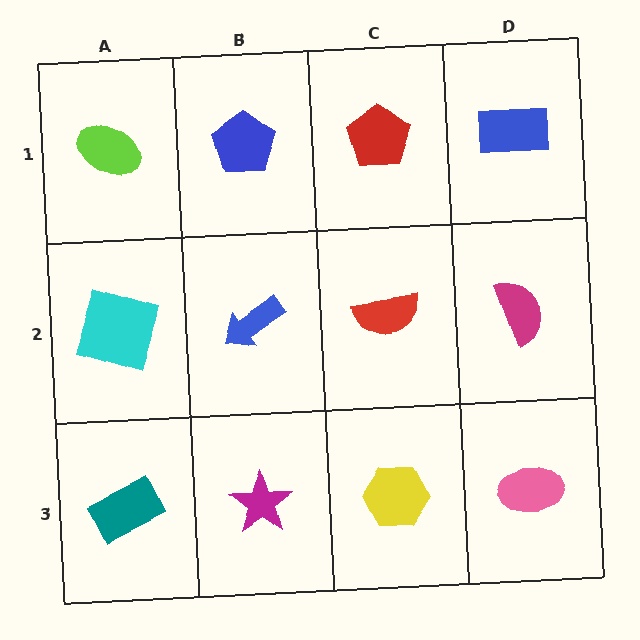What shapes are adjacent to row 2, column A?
A lime ellipse (row 1, column A), a teal rectangle (row 3, column A), a blue arrow (row 2, column B).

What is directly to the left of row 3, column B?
A teal rectangle.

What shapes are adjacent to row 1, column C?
A red semicircle (row 2, column C), a blue pentagon (row 1, column B), a blue rectangle (row 1, column D).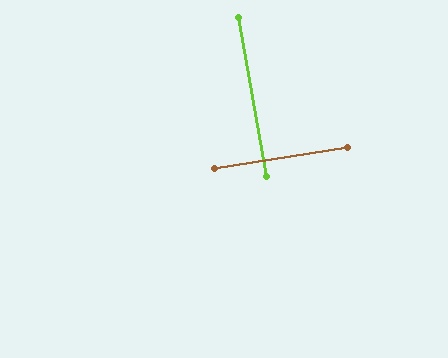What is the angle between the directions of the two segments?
Approximately 89 degrees.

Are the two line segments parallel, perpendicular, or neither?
Perpendicular — they meet at approximately 89°.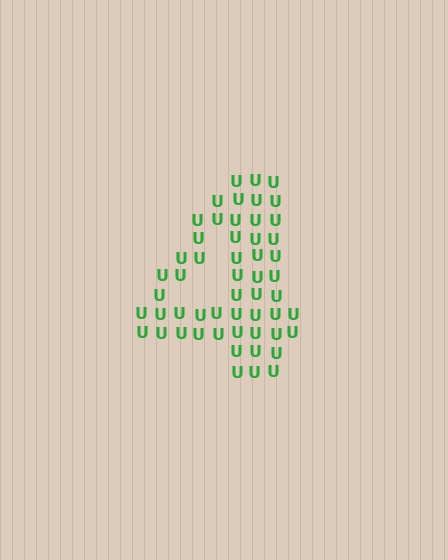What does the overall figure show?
The overall figure shows the digit 4.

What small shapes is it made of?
It is made of small letter U's.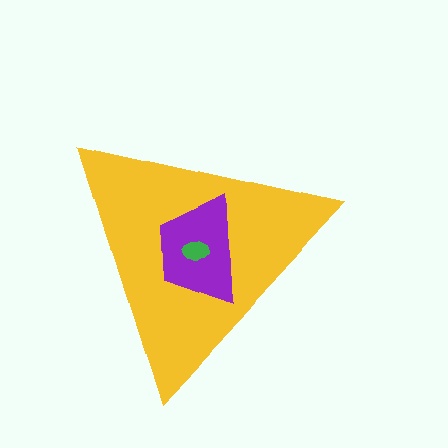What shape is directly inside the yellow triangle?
The purple trapezoid.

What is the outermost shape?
The yellow triangle.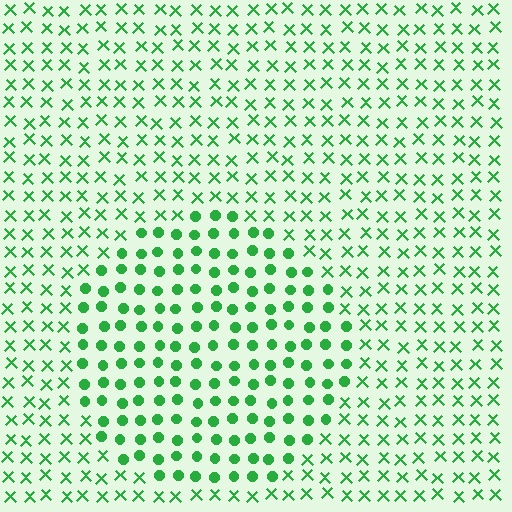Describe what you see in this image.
The image is filled with small green elements arranged in a uniform grid. A circle-shaped region contains circles, while the surrounding area contains X marks. The boundary is defined purely by the change in element shape.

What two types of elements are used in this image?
The image uses circles inside the circle region and X marks outside it.